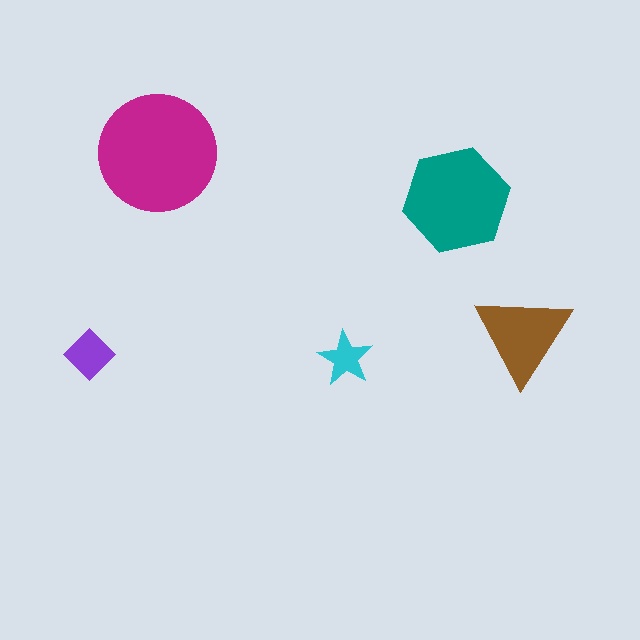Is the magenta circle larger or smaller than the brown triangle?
Larger.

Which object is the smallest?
The cyan star.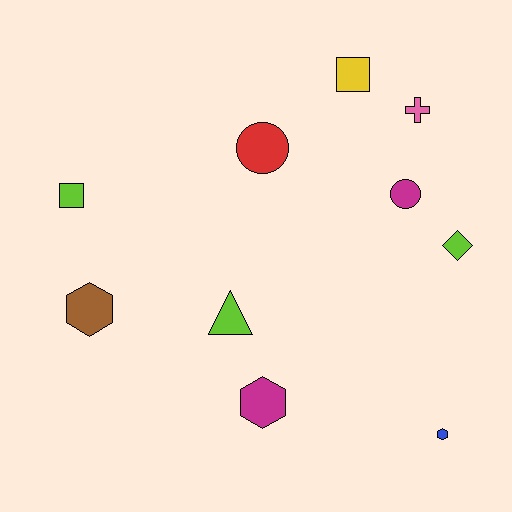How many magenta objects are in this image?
There are 2 magenta objects.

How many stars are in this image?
There are no stars.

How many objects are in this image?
There are 10 objects.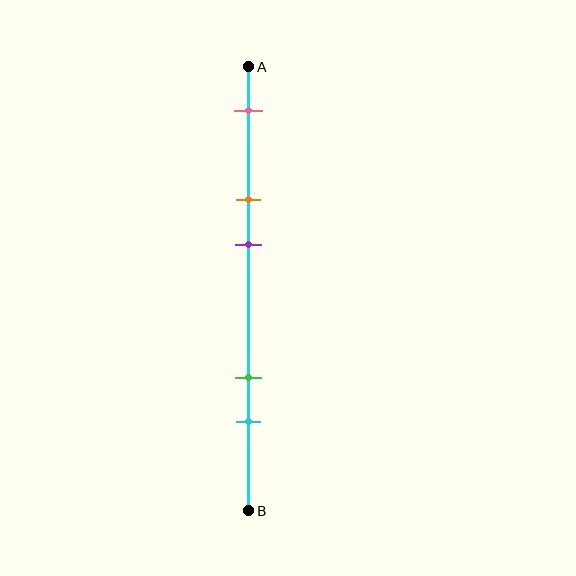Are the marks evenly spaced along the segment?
No, the marks are not evenly spaced.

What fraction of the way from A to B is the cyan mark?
The cyan mark is approximately 80% (0.8) of the way from A to B.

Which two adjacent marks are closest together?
The orange and purple marks are the closest adjacent pair.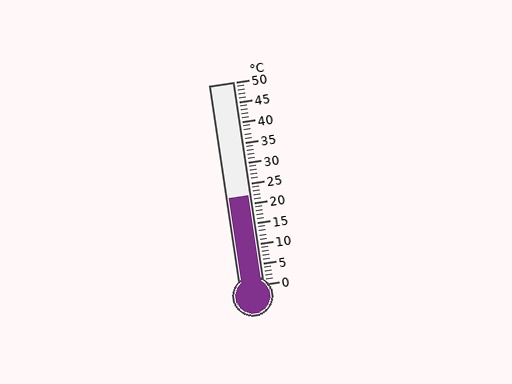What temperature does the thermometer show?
The thermometer shows approximately 22°C.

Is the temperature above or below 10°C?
The temperature is above 10°C.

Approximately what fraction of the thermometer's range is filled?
The thermometer is filled to approximately 45% of its range.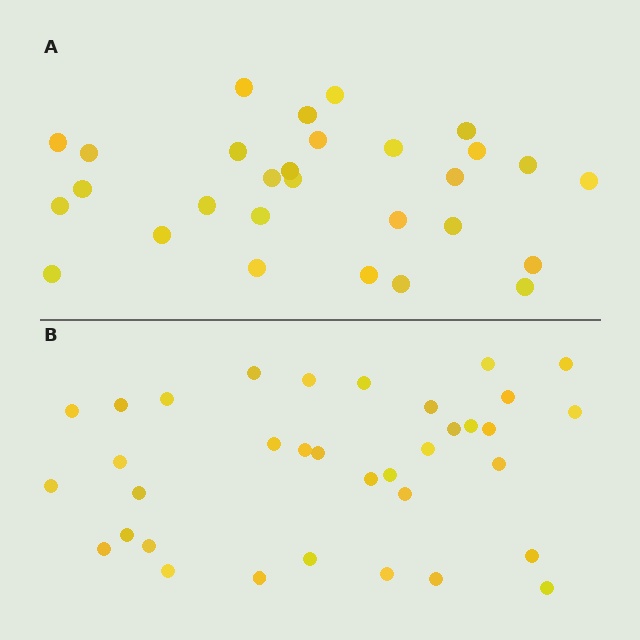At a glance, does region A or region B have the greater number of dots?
Region B (the bottom region) has more dots.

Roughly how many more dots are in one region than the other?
Region B has about 6 more dots than region A.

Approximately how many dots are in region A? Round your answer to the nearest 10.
About 30 dots. (The exact count is 29, which rounds to 30.)